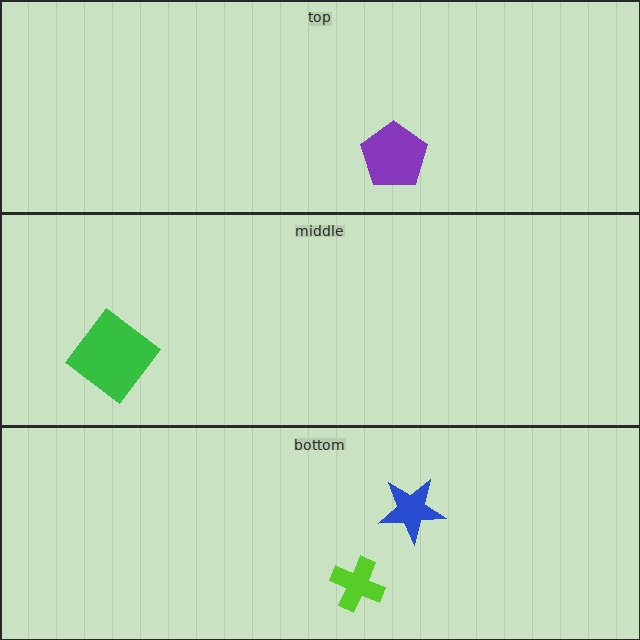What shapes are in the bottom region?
The blue star, the lime cross.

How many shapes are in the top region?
1.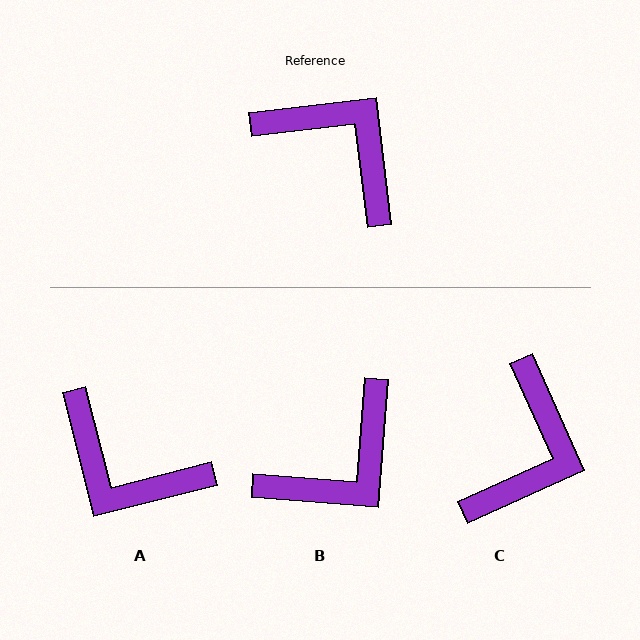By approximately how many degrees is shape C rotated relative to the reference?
Approximately 72 degrees clockwise.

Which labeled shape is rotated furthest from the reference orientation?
A, about 173 degrees away.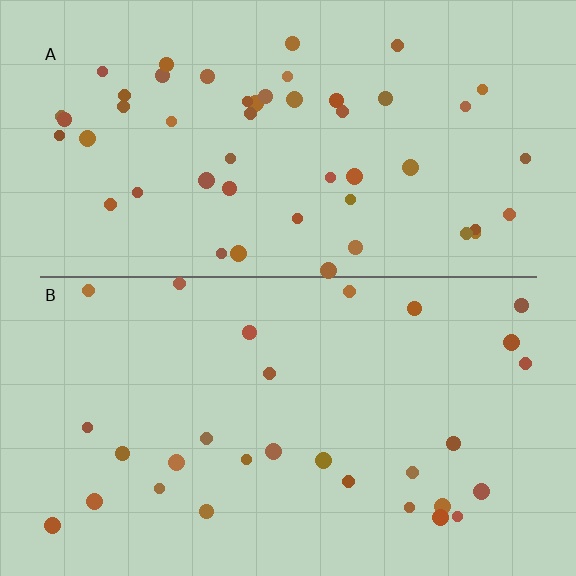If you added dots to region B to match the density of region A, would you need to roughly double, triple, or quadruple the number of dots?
Approximately double.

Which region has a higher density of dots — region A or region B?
A (the top).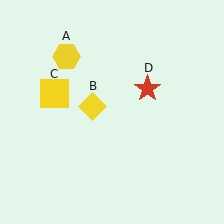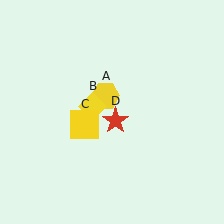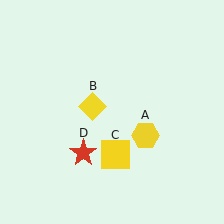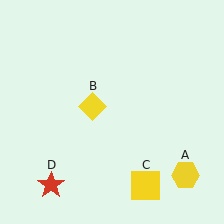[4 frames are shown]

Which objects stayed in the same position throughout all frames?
Yellow diamond (object B) remained stationary.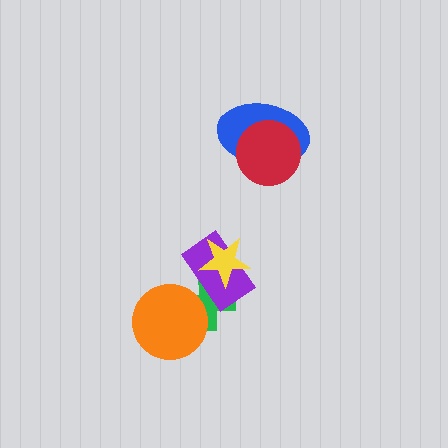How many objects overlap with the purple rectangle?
2 objects overlap with the purple rectangle.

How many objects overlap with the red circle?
1 object overlaps with the red circle.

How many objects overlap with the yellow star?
2 objects overlap with the yellow star.